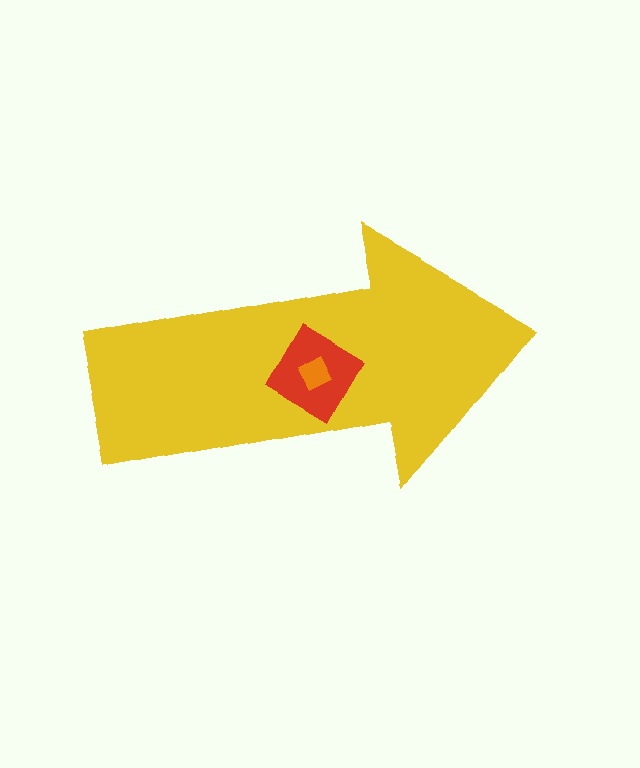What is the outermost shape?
The yellow arrow.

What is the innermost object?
The orange square.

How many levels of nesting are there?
3.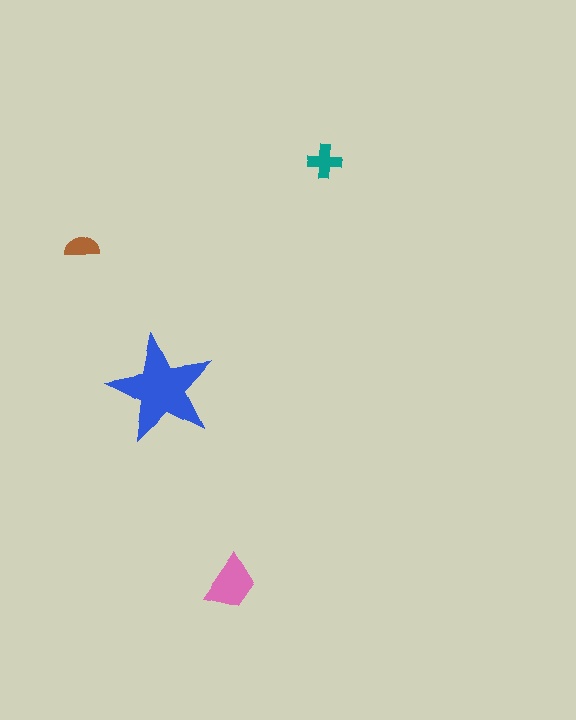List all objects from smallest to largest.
The brown semicircle, the teal cross, the pink trapezoid, the blue star.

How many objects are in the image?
There are 4 objects in the image.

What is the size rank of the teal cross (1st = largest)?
3rd.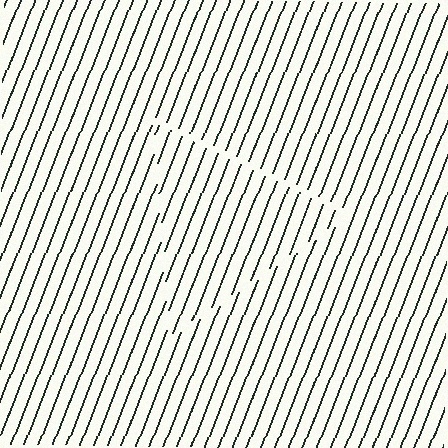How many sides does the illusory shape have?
3 sides — the line-ends trace a triangle.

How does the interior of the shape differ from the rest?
The interior of the shape contains the same grating, shifted by half a period — the contour is defined by the phase discontinuity where line-ends from the inner and outer gratings abut.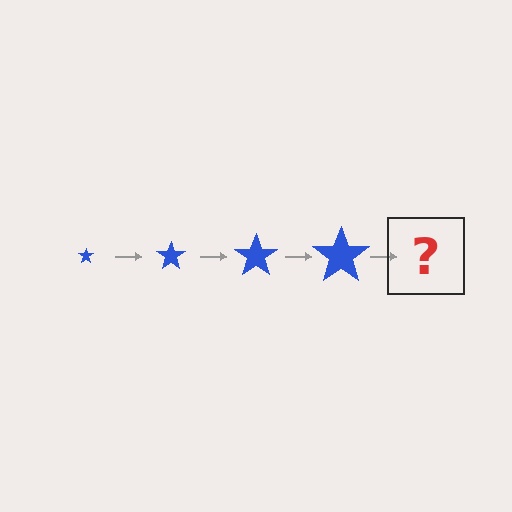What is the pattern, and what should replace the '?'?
The pattern is that the star gets progressively larger each step. The '?' should be a blue star, larger than the previous one.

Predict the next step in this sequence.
The next step is a blue star, larger than the previous one.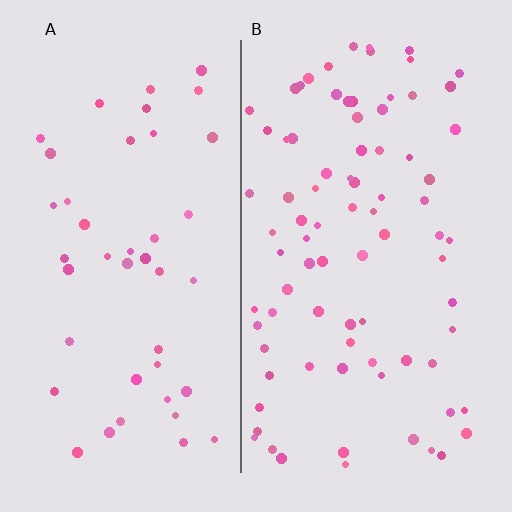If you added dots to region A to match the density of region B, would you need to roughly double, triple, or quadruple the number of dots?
Approximately double.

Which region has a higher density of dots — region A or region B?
B (the right).